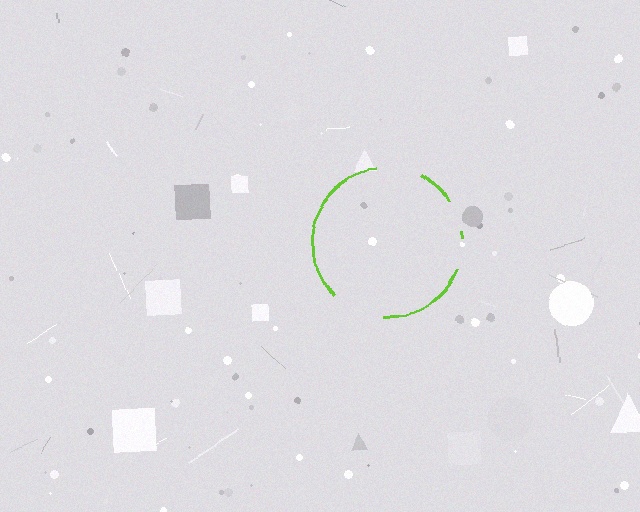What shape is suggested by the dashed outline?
The dashed outline suggests a circle.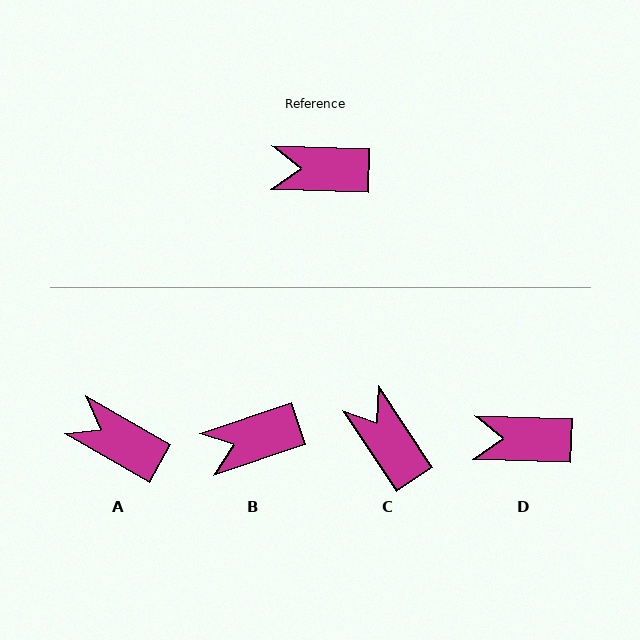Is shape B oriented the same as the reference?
No, it is off by about 20 degrees.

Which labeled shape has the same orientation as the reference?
D.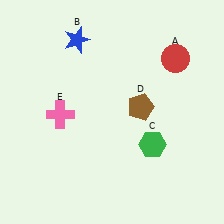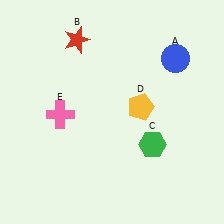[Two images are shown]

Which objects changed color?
A changed from red to blue. B changed from blue to red. D changed from brown to yellow.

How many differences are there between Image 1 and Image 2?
There are 3 differences between the two images.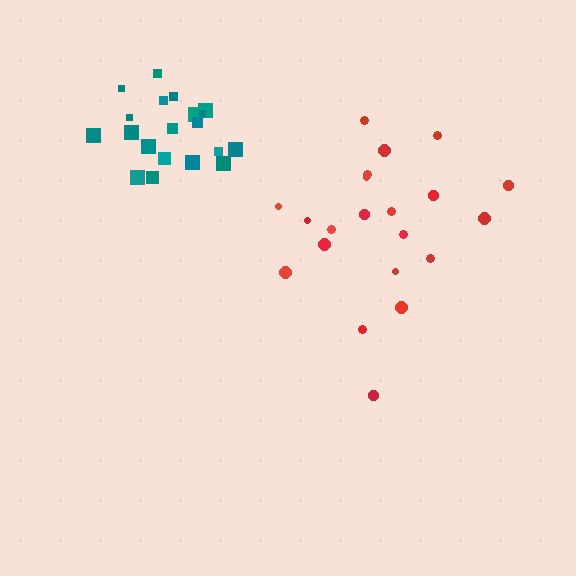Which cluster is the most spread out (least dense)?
Red.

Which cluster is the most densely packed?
Teal.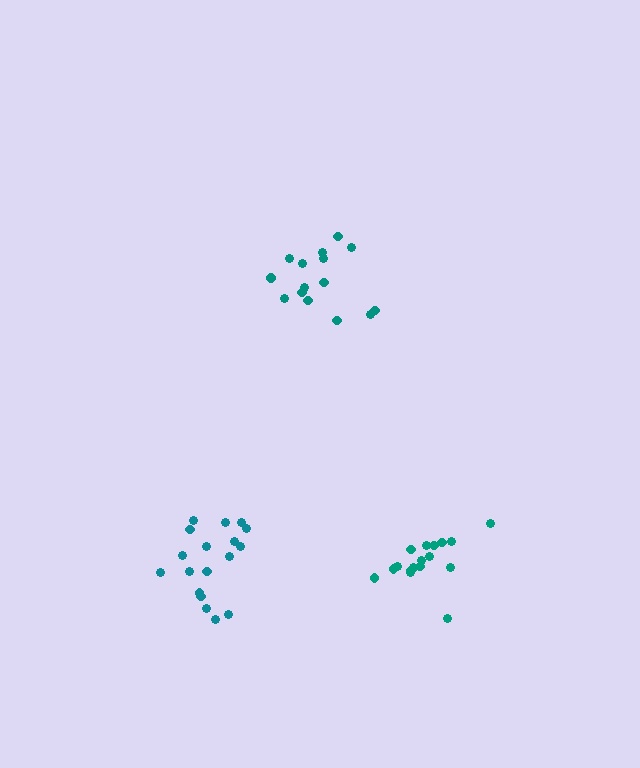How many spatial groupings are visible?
There are 3 spatial groupings.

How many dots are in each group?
Group 1: 15 dots, Group 2: 18 dots, Group 3: 17 dots (50 total).